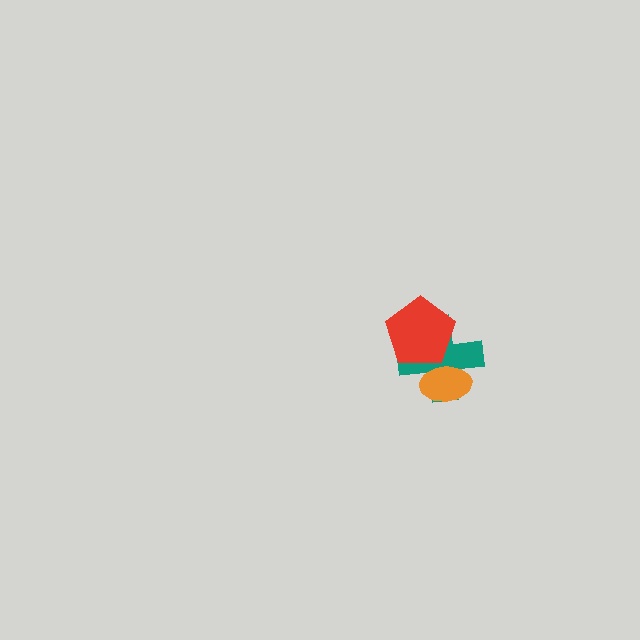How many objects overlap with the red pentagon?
1 object overlaps with the red pentagon.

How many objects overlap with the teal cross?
2 objects overlap with the teal cross.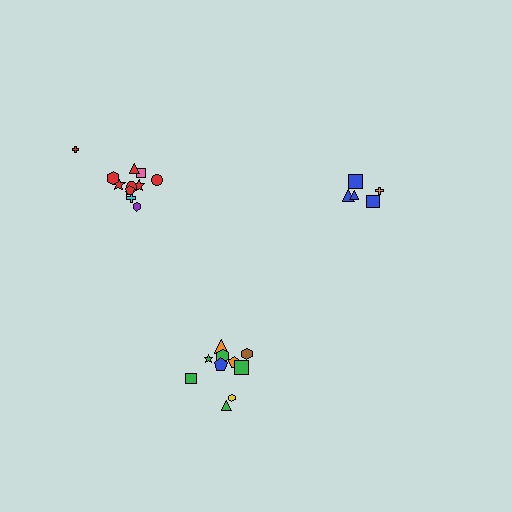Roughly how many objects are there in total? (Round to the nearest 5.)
Roughly 25 objects in total.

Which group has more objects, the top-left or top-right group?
The top-left group.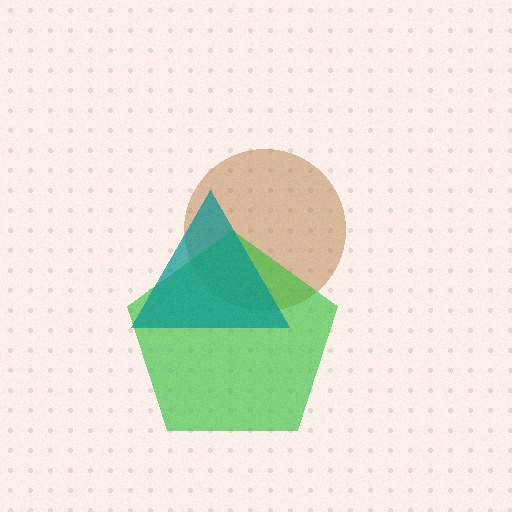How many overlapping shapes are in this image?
There are 3 overlapping shapes in the image.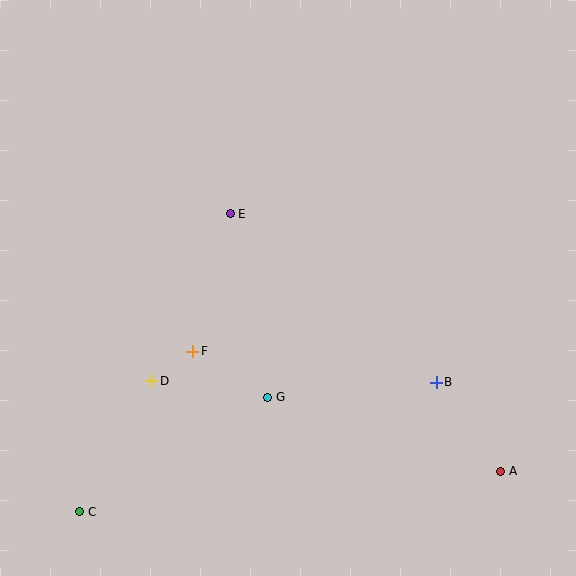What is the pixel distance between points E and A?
The distance between E and A is 374 pixels.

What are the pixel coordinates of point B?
Point B is at (436, 382).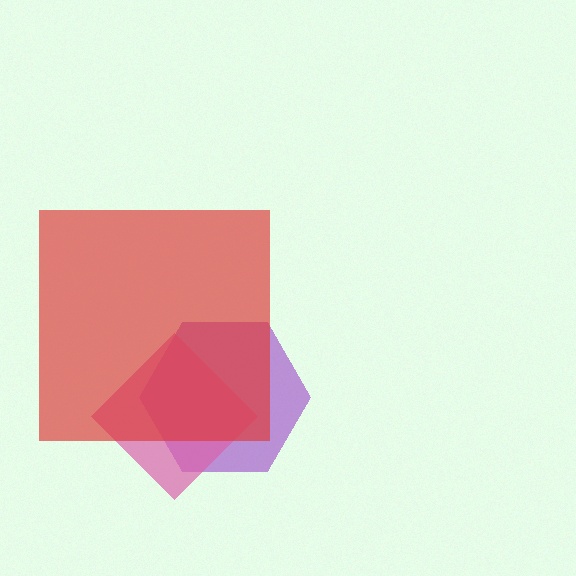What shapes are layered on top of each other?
The layered shapes are: a purple hexagon, a pink diamond, a red square.